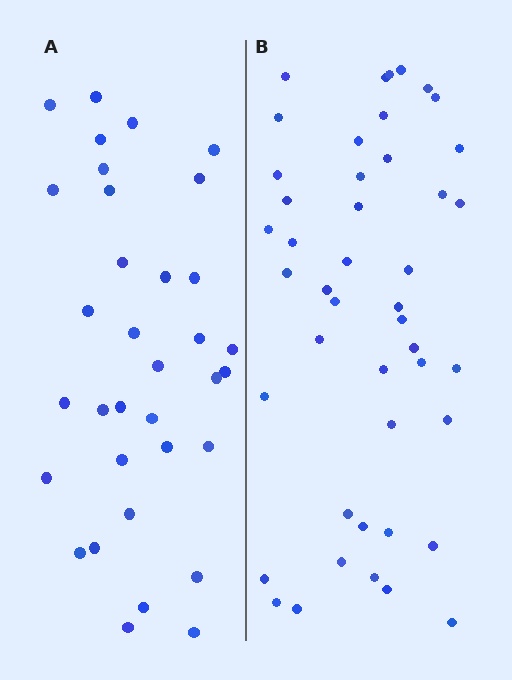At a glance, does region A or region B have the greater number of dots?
Region B (the right region) has more dots.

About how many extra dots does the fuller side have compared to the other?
Region B has roughly 12 or so more dots than region A.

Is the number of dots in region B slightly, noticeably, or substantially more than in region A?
Region B has noticeably more, but not dramatically so. The ratio is roughly 1.3 to 1.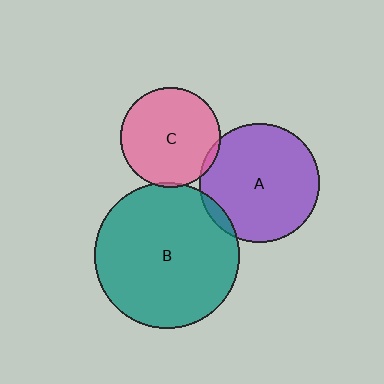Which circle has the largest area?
Circle B (teal).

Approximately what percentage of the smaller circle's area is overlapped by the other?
Approximately 5%.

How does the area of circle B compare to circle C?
Approximately 2.1 times.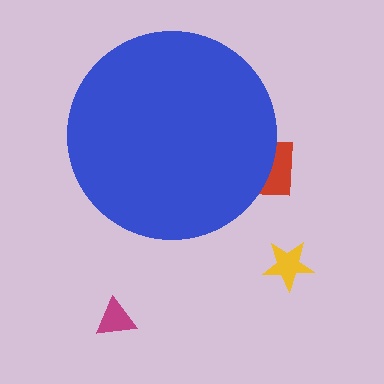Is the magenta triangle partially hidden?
No, the magenta triangle is fully visible.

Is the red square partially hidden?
Yes, the red square is partially hidden behind the blue circle.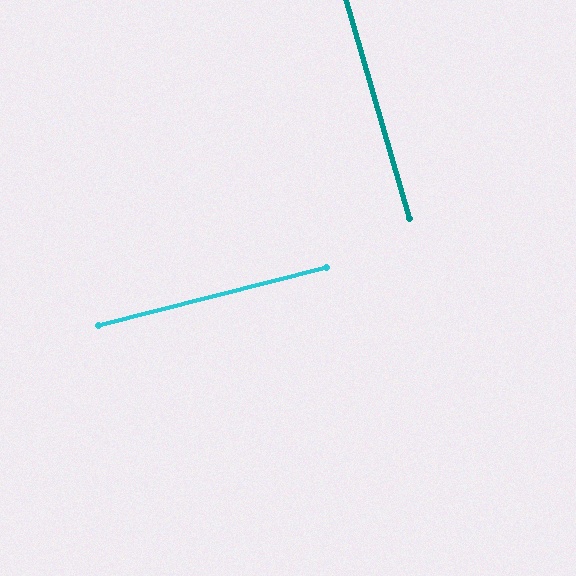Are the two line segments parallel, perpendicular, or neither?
Perpendicular — they meet at approximately 88°.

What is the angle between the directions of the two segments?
Approximately 88 degrees.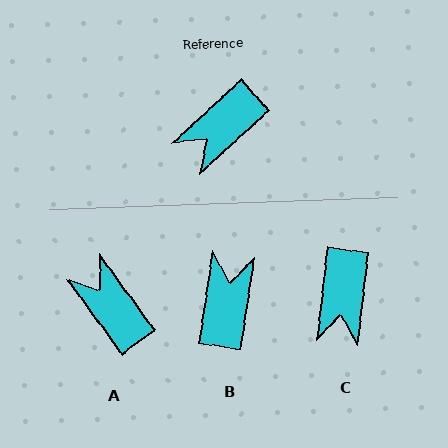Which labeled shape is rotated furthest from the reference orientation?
B, about 141 degrees away.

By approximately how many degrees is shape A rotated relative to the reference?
Approximately 96 degrees clockwise.